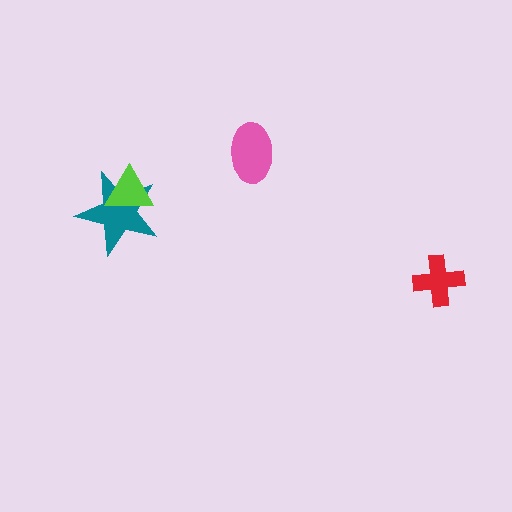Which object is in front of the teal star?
The lime triangle is in front of the teal star.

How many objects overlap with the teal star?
1 object overlaps with the teal star.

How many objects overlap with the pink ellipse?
0 objects overlap with the pink ellipse.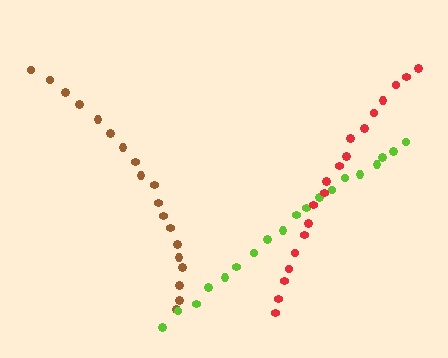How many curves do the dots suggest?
There are 3 distinct paths.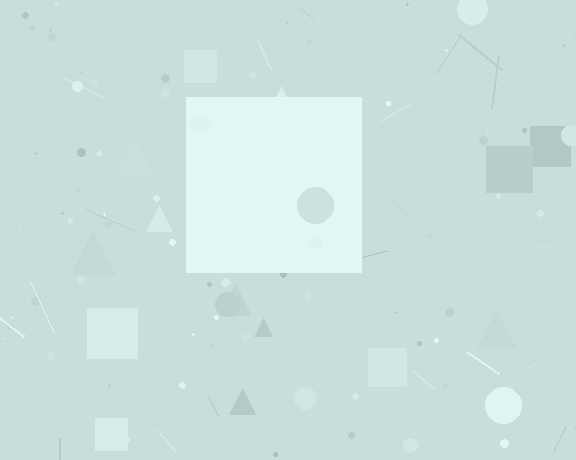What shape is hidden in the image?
A square is hidden in the image.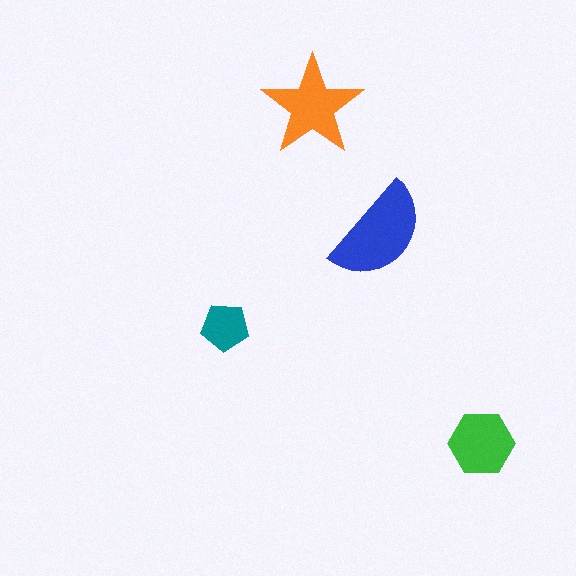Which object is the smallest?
The teal pentagon.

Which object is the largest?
The blue semicircle.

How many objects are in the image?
There are 4 objects in the image.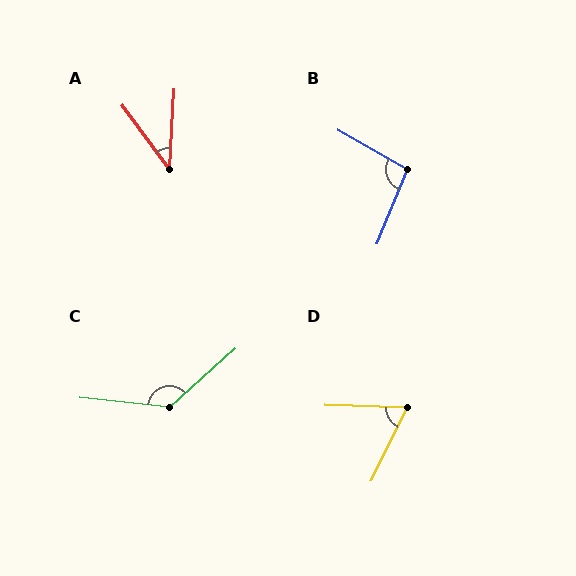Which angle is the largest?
C, at approximately 132 degrees.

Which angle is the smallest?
A, at approximately 40 degrees.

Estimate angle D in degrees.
Approximately 66 degrees.